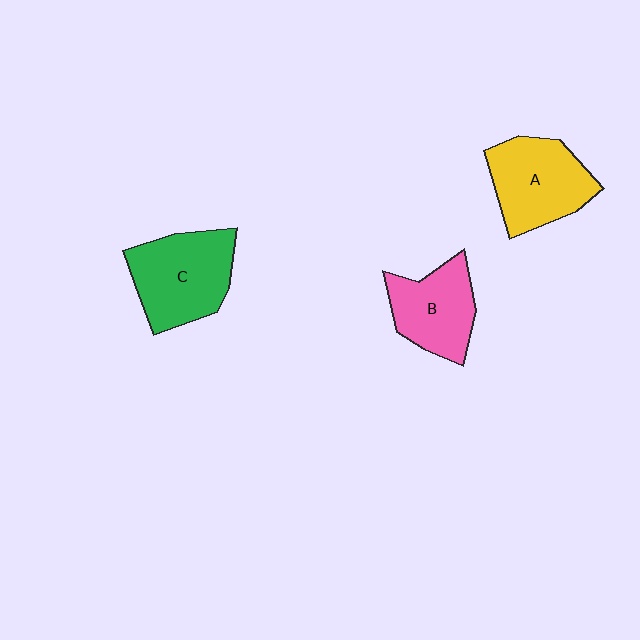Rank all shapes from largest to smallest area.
From largest to smallest: C (green), A (yellow), B (pink).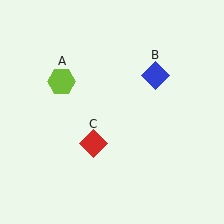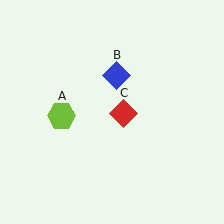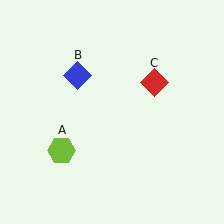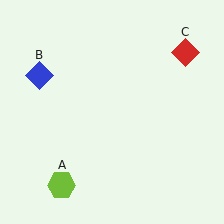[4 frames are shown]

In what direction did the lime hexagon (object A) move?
The lime hexagon (object A) moved down.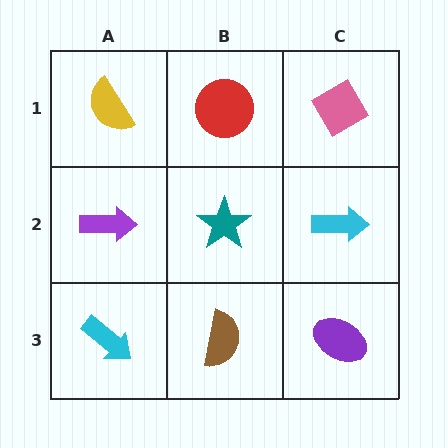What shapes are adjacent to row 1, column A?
A purple arrow (row 2, column A), a red circle (row 1, column B).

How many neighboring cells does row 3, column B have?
3.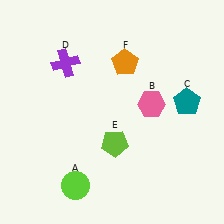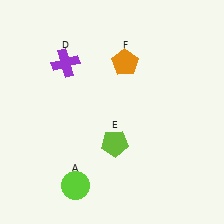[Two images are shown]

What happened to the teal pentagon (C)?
The teal pentagon (C) was removed in Image 2. It was in the top-right area of Image 1.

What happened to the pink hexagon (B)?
The pink hexagon (B) was removed in Image 2. It was in the top-right area of Image 1.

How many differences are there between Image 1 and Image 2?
There are 2 differences between the two images.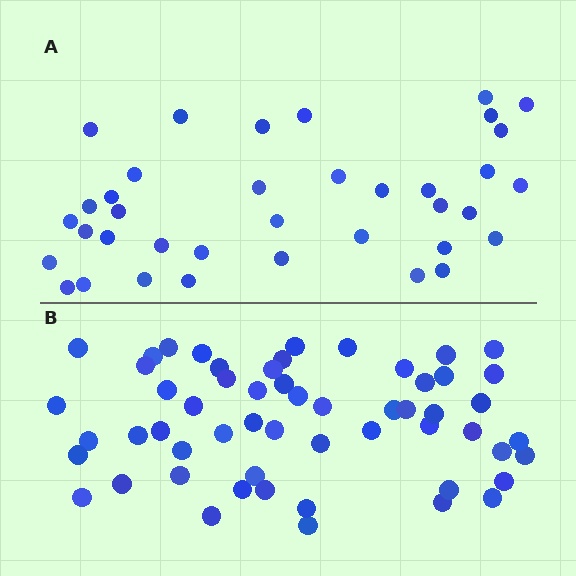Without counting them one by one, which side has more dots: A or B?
Region B (the bottom region) has more dots.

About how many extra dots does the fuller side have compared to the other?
Region B has approximately 20 more dots than region A.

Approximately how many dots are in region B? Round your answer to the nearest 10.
About 60 dots. (The exact count is 56, which rounds to 60.)